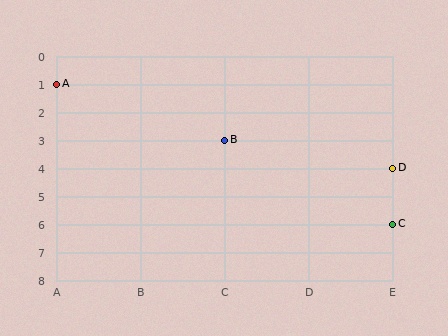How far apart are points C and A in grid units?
Points C and A are 4 columns and 5 rows apart (about 6.4 grid units diagonally).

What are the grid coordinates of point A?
Point A is at grid coordinates (A, 1).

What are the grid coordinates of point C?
Point C is at grid coordinates (E, 6).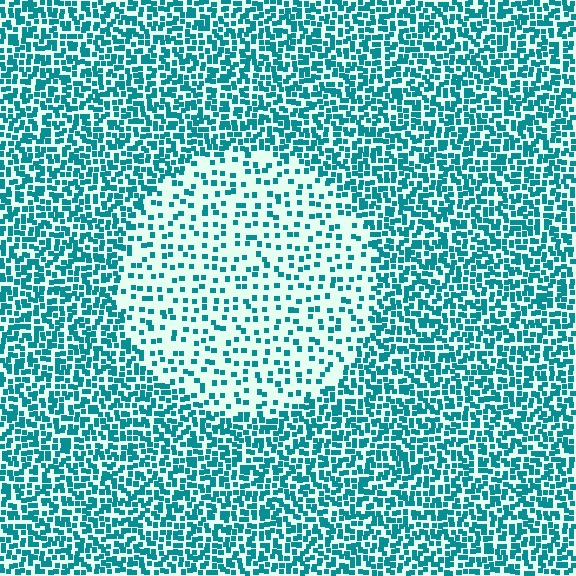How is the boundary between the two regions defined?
The boundary is defined by a change in element density (approximately 2.5x ratio). All elements are the same color, size, and shape.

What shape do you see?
I see a circle.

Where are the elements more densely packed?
The elements are more densely packed outside the circle boundary.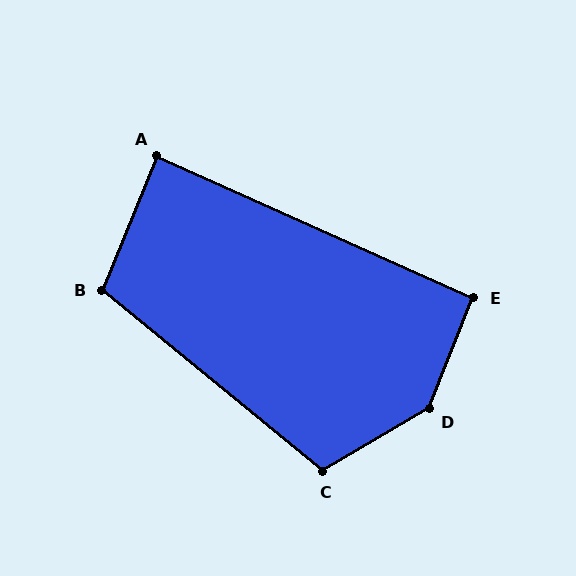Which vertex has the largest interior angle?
D, at approximately 142 degrees.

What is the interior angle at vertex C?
Approximately 111 degrees (obtuse).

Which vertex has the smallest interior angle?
A, at approximately 88 degrees.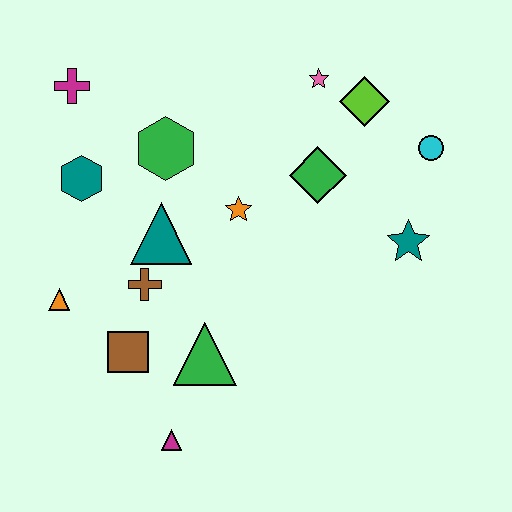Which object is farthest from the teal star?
The magenta cross is farthest from the teal star.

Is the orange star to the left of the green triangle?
No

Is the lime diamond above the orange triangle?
Yes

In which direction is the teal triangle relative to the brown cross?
The teal triangle is above the brown cross.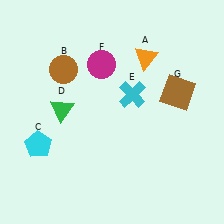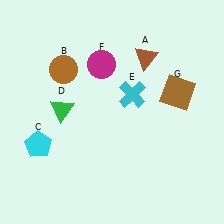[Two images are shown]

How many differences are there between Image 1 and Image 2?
There is 1 difference between the two images.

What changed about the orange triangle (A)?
In Image 1, A is orange. In Image 2, it changed to brown.